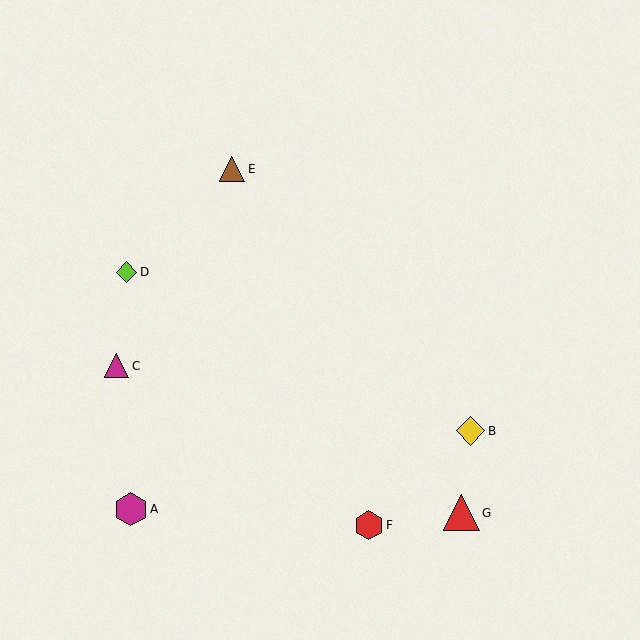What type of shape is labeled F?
Shape F is a red hexagon.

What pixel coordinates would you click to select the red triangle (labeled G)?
Click at (461, 513) to select the red triangle G.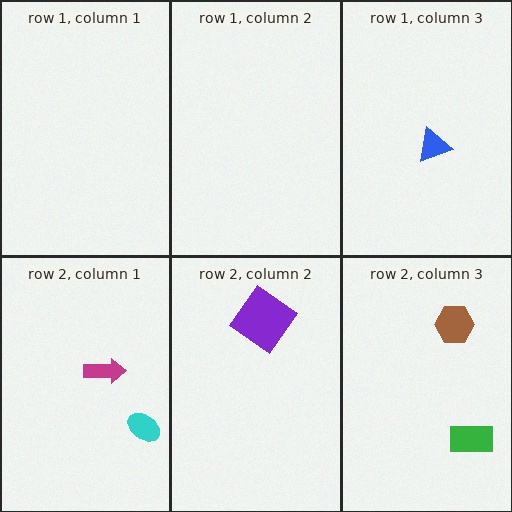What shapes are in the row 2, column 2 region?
The purple diamond.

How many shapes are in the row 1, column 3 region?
1.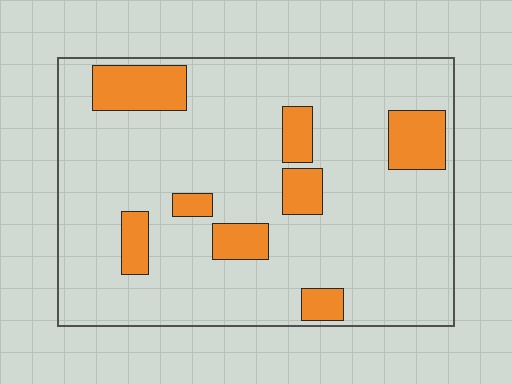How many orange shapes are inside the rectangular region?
8.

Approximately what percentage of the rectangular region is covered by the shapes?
Approximately 15%.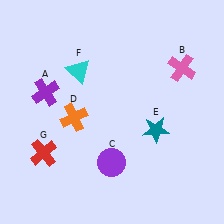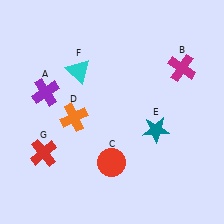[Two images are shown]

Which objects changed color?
B changed from pink to magenta. C changed from purple to red.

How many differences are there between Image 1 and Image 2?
There are 2 differences between the two images.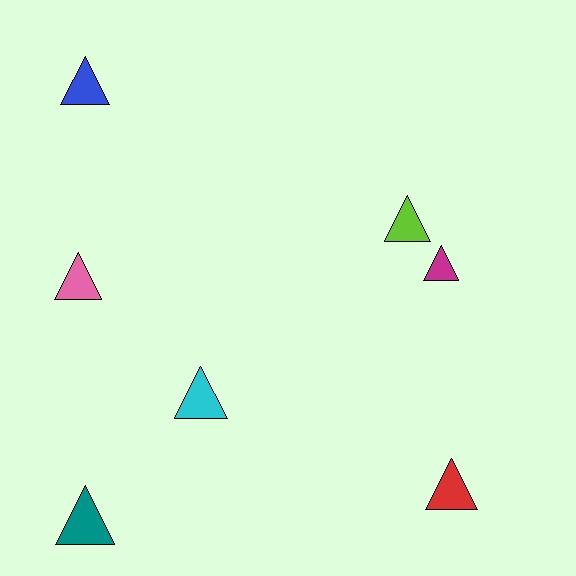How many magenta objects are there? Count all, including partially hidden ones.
There is 1 magenta object.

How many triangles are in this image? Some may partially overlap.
There are 7 triangles.